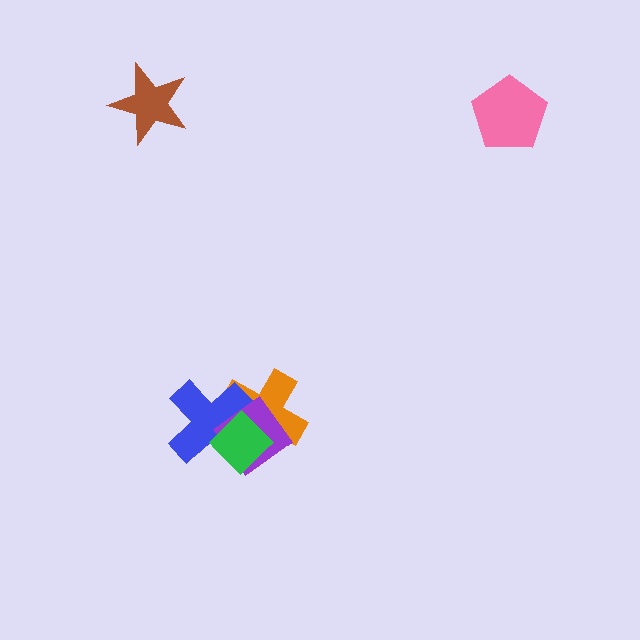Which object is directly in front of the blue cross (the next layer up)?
The purple diamond is directly in front of the blue cross.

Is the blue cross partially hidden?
Yes, it is partially covered by another shape.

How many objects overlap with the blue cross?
3 objects overlap with the blue cross.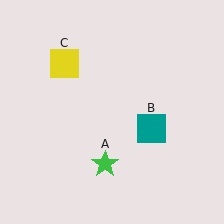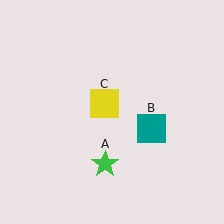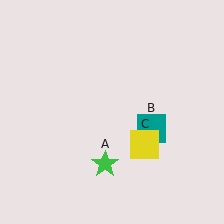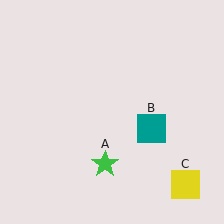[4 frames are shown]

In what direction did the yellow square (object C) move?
The yellow square (object C) moved down and to the right.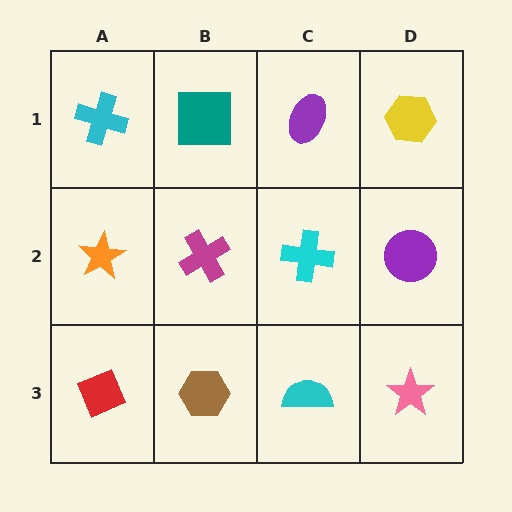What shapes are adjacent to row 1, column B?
A magenta cross (row 2, column B), a cyan cross (row 1, column A), a purple ellipse (row 1, column C).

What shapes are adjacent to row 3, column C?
A cyan cross (row 2, column C), a brown hexagon (row 3, column B), a pink star (row 3, column D).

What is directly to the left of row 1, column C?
A teal square.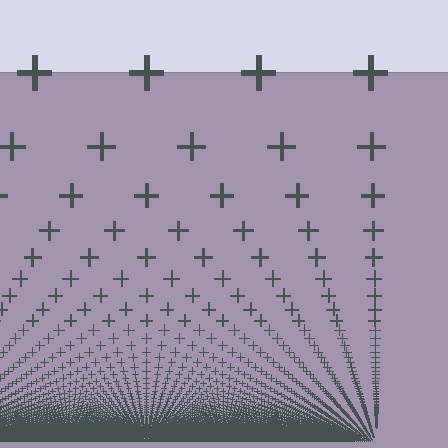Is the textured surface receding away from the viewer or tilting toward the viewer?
The surface appears to tilt toward the viewer. Texture elements get larger and sparser toward the top.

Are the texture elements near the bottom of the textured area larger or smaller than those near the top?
Smaller. The gradient is inverted — elements near the bottom are smaller and denser.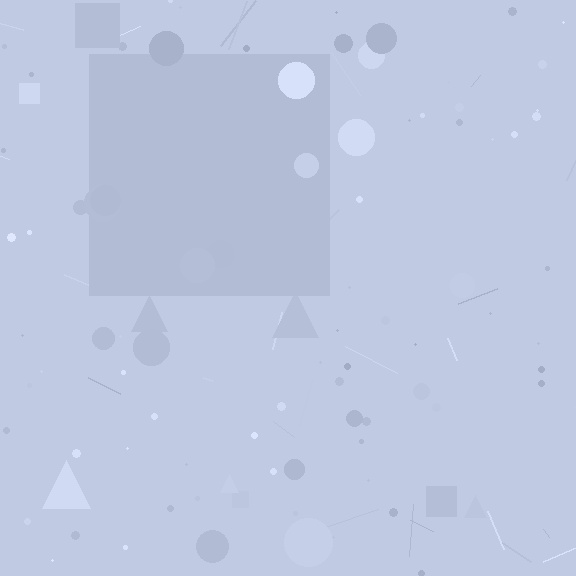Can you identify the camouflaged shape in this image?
The camouflaged shape is a square.